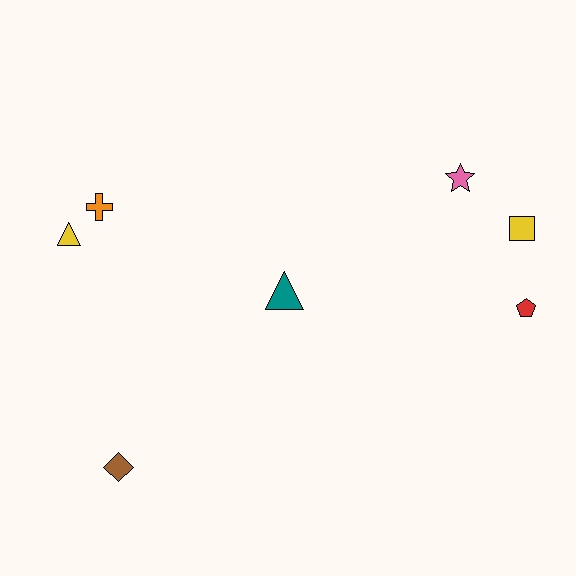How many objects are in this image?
There are 7 objects.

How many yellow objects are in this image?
There are 2 yellow objects.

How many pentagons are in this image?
There is 1 pentagon.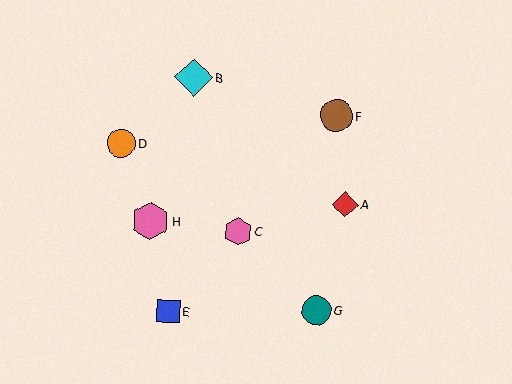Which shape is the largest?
The cyan diamond (labeled B) is the largest.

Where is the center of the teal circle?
The center of the teal circle is at (317, 310).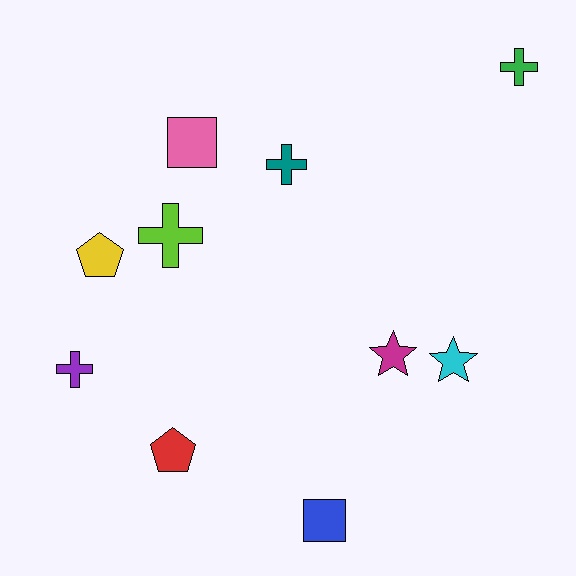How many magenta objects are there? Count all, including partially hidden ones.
There is 1 magenta object.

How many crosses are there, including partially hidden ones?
There are 4 crosses.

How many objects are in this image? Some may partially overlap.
There are 10 objects.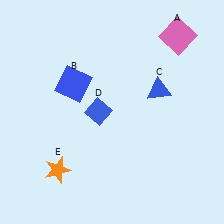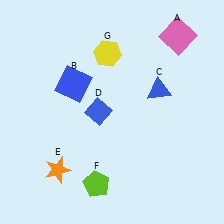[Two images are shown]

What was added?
A lime pentagon (F), a yellow hexagon (G) were added in Image 2.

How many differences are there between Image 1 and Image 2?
There are 2 differences between the two images.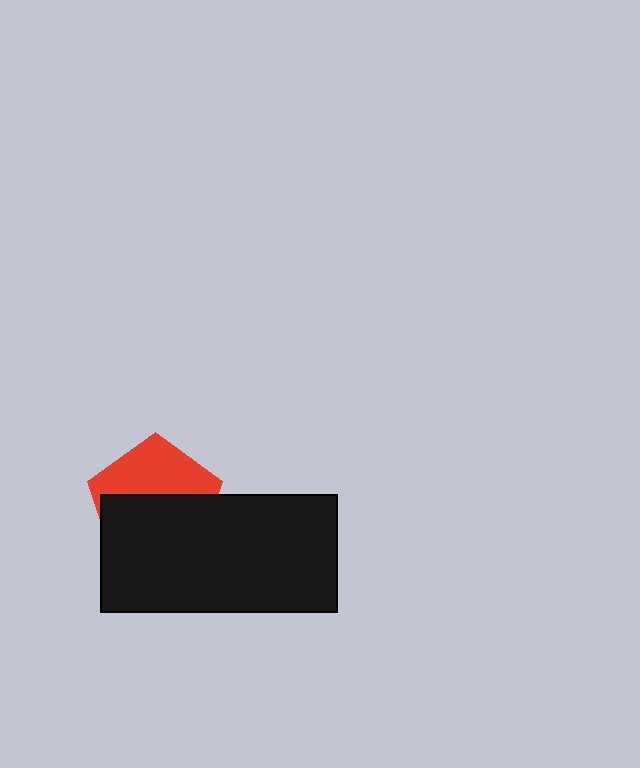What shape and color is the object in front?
The object in front is a black rectangle.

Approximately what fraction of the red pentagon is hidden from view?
Roughly 58% of the red pentagon is hidden behind the black rectangle.